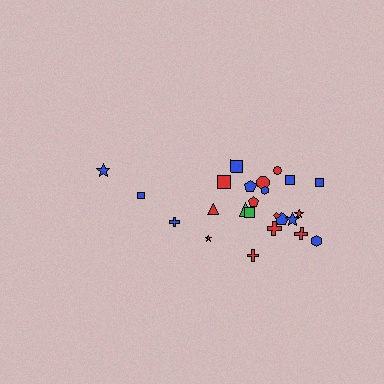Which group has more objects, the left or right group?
The right group.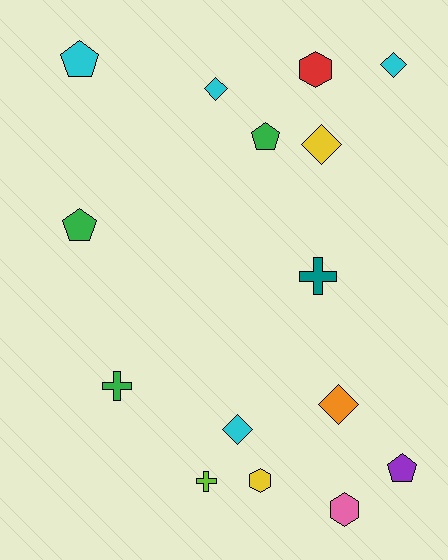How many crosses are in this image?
There are 3 crosses.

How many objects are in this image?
There are 15 objects.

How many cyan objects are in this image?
There are 4 cyan objects.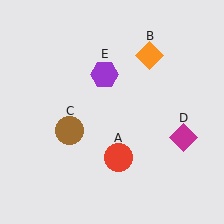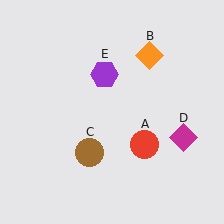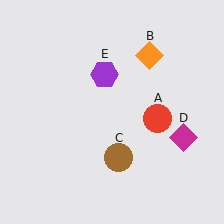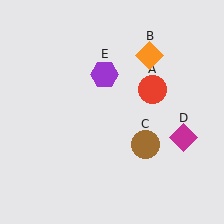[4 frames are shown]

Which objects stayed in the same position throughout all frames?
Orange diamond (object B) and magenta diamond (object D) and purple hexagon (object E) remained stationary.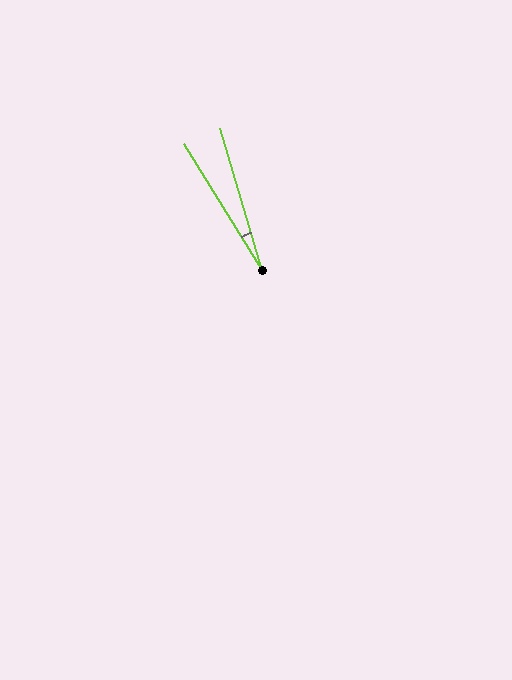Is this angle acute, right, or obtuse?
It is acute.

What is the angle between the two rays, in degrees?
Approximately 15 degrees.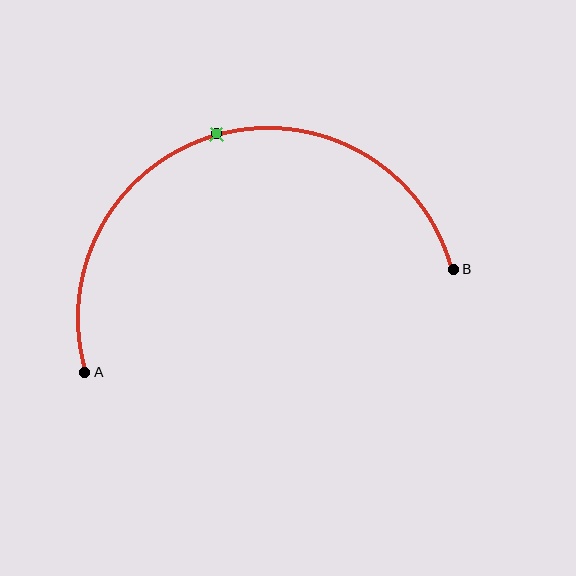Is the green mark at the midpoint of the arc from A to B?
Yes. The green mark lies on the arc at equal arc-length from both A and B — it is the arc midpoint.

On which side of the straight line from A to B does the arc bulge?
The arc bulges above the straight line connecting A and B.